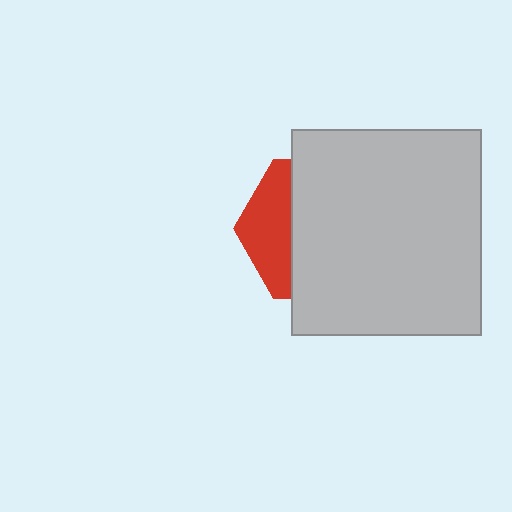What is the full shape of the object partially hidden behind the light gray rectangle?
The partially hidden object is a red hexagon.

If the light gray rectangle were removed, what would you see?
You would see the complete red hexagon.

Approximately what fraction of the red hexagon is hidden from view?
Roughly 68% of the red hexagon is hidden behind the light gray rectangle.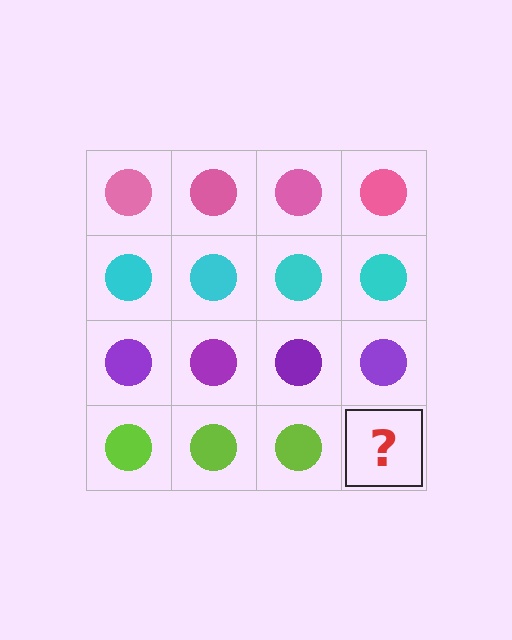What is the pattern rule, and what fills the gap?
The rule is that each row has a consistent color. The gap should be filled with a lime circle.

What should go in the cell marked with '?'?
The missing cell should contain a lime circle.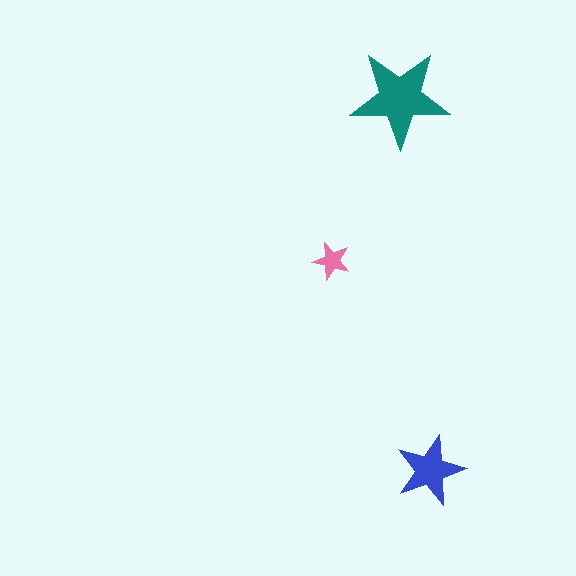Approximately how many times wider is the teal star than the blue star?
About 1.5 times wider.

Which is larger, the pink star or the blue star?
The blue one.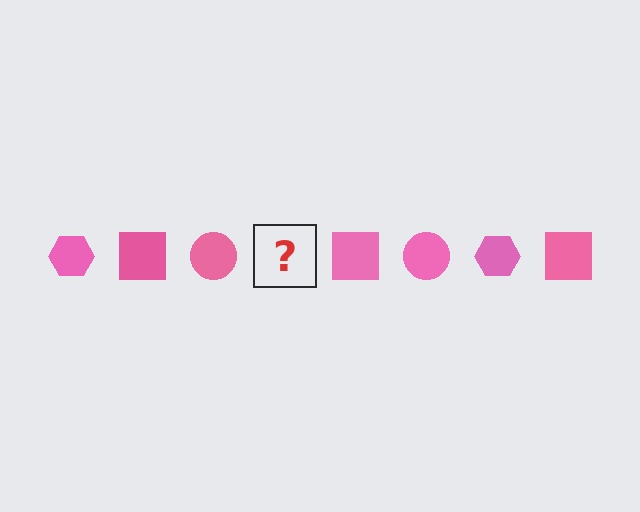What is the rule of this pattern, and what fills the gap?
The rule is that the pattern cycles through hexagon, square, circle shapes in pink. The gap should be filled with a pink hexagon.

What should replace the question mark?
The question mark should be replaced with a pink hexagon.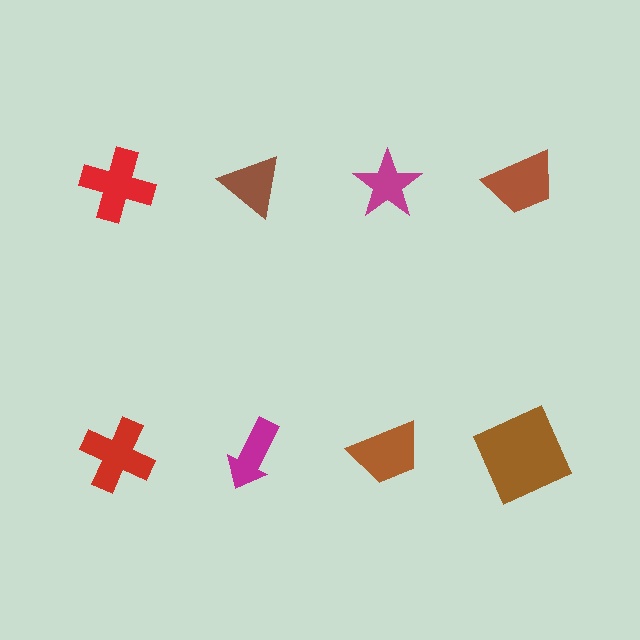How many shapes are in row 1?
4 shapes.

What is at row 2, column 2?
A magenta arrow.